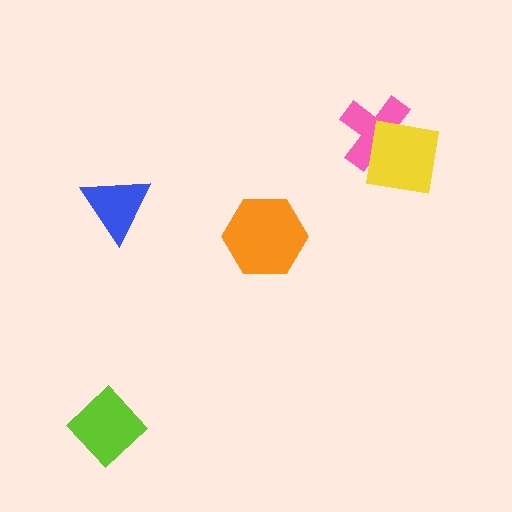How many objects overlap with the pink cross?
1 object overlaps with the pink cross.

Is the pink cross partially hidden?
Yes, it is partially covered by another shape.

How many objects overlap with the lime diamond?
0 objects overlap with the lime diamond.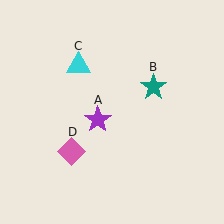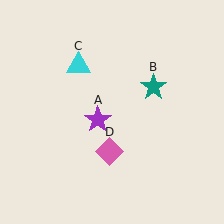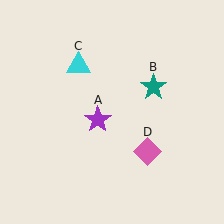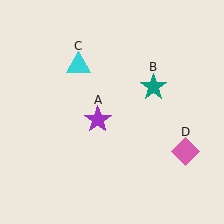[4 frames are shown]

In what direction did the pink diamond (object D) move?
The pink diamond (object D) moved right.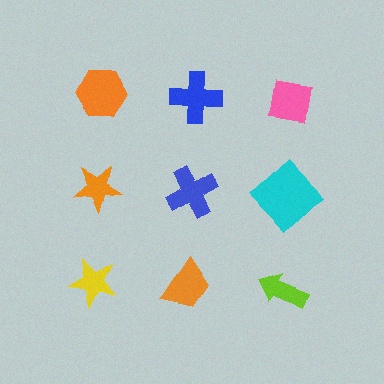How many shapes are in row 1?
3 shapes.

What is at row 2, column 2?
A blue cross.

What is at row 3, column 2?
An orange trapezoid.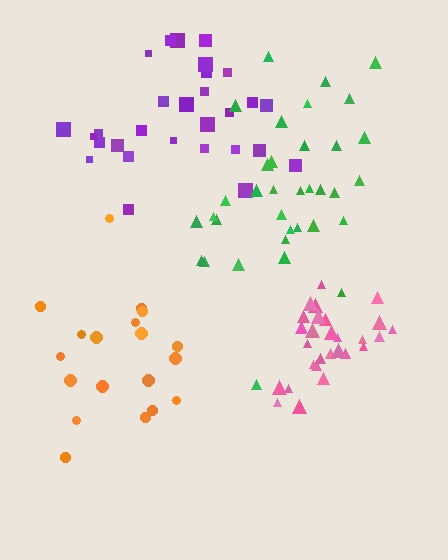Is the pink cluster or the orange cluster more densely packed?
Pink.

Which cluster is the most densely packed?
Pink.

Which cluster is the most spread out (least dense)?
Orange.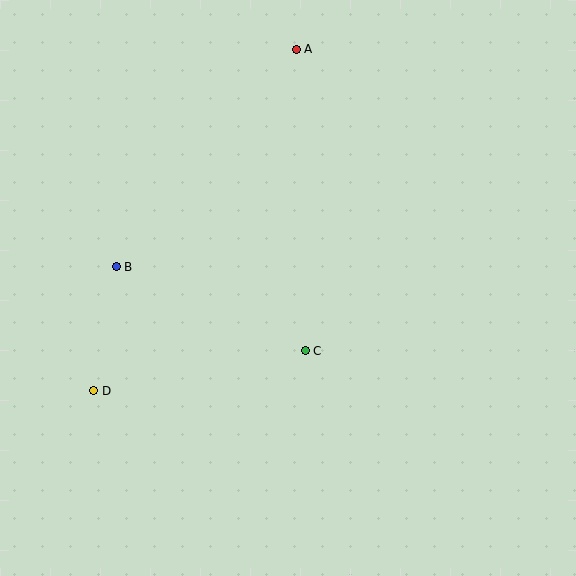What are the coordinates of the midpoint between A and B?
The midpoint between A and B is at (206, 158).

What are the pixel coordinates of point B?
Point B is at (116, 267).